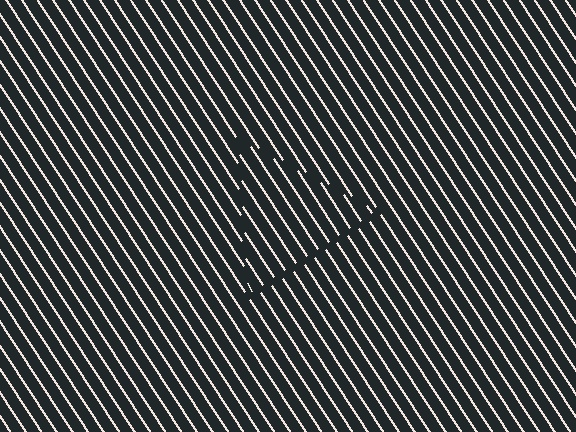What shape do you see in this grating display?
An illusory triangle. The interior of the shape contains the same grating, shifted by half a period — the contour is defined by the phase discontinuity where line-ends from the inner and outer gratings abut.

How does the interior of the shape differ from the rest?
The interior of the shape contains the same grating, shifted by half a period — the contour is defined by the phase discontinuity where line-ends from the inner and outer gratings abut.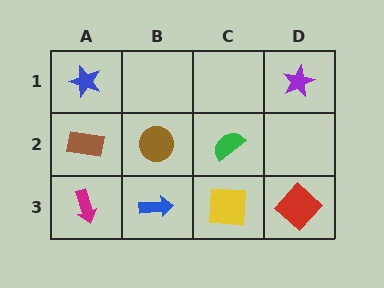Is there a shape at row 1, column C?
No, that cell is empty.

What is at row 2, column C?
A green semicircle.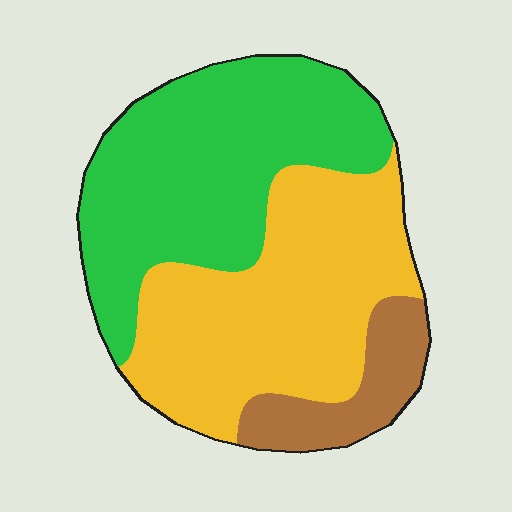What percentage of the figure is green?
Green covers 44% of the figure.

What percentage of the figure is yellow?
Yellow covers around 45% of the figure.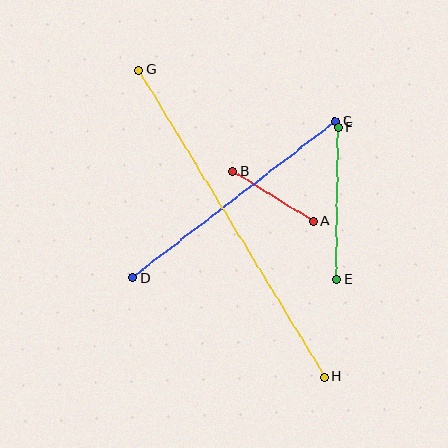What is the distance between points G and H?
The distance is approximately 359 pixels.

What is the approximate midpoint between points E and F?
The midpoint is at approximately (337, 203) pixels.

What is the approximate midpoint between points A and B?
The midpoint is at approximately (273, 196) pixels.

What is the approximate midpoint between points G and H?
The midpoint is at approximately (231, 223) pixels.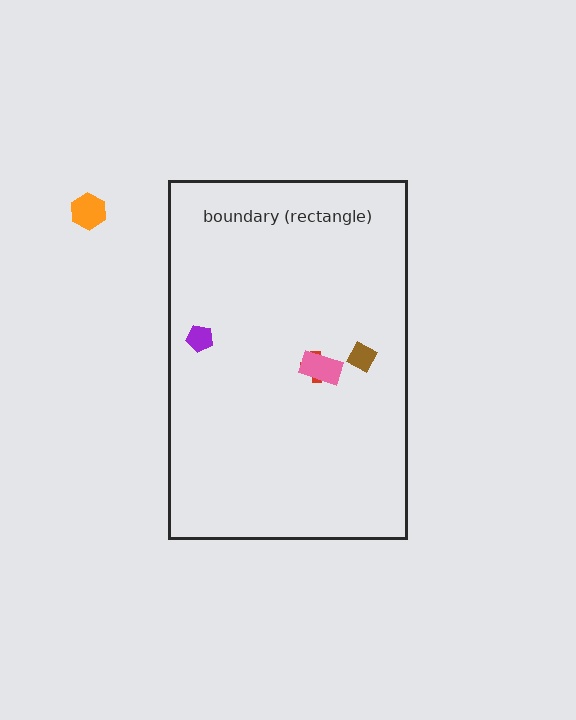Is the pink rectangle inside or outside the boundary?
Inside.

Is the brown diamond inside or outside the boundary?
Inside.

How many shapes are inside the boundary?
4 inside, 1 outside.